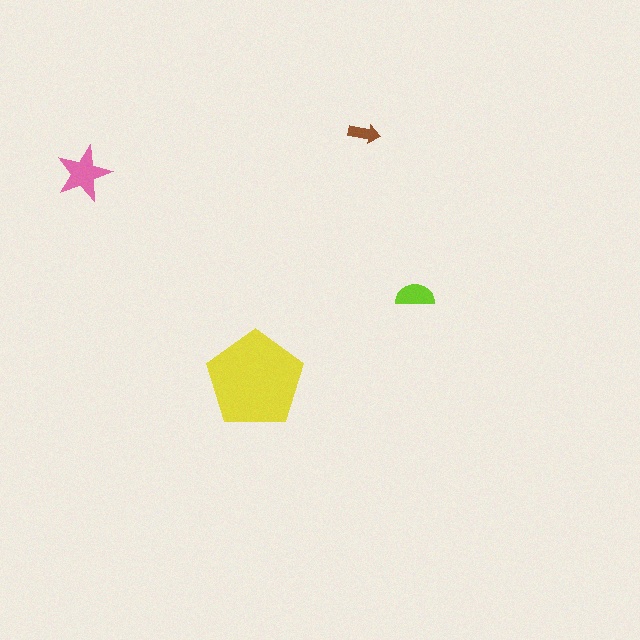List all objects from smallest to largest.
The brown arrow, the lime semicircle, the pink star, the yellow pentagon.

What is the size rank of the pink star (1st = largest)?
2nd.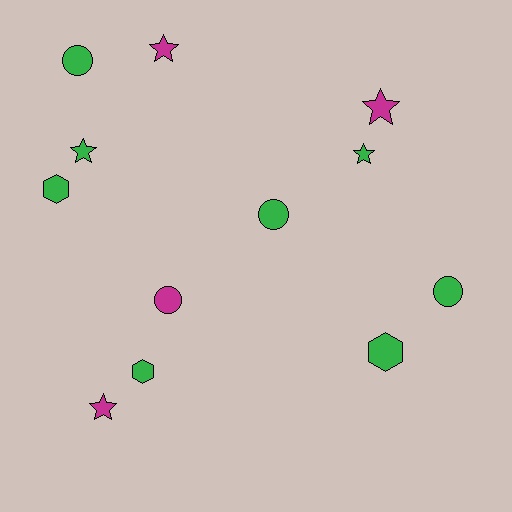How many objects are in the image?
There are 12 objects.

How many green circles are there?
There are 3 green circles.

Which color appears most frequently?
Green, with 8 objects.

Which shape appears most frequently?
Star, with 5 objects.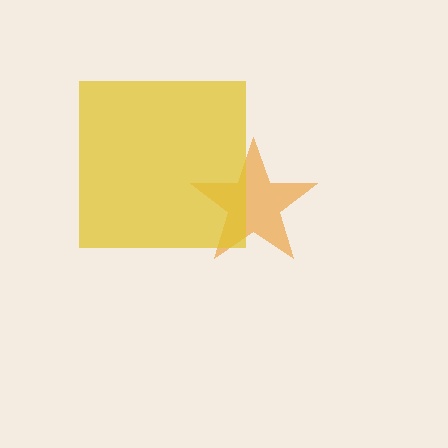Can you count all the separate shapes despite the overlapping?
Yes, there are 2 separate shapes.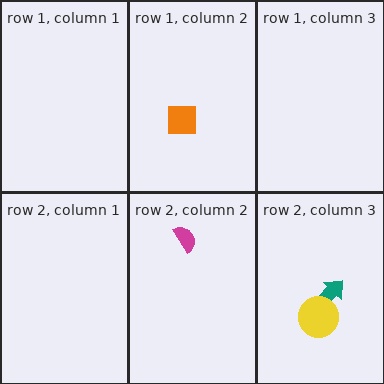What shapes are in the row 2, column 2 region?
The magenta semicircle.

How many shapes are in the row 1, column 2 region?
1.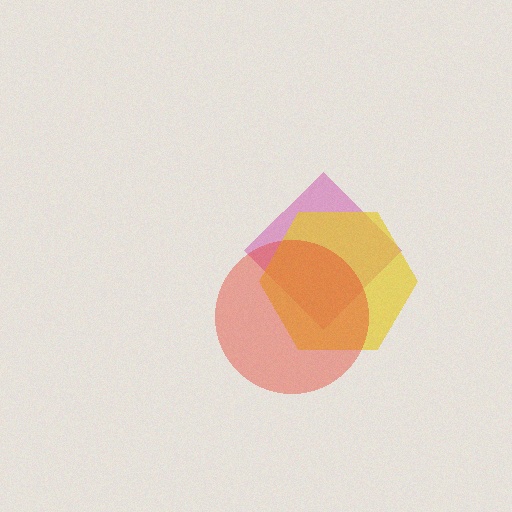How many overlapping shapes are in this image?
There are 3 overlapping shapes in the image.